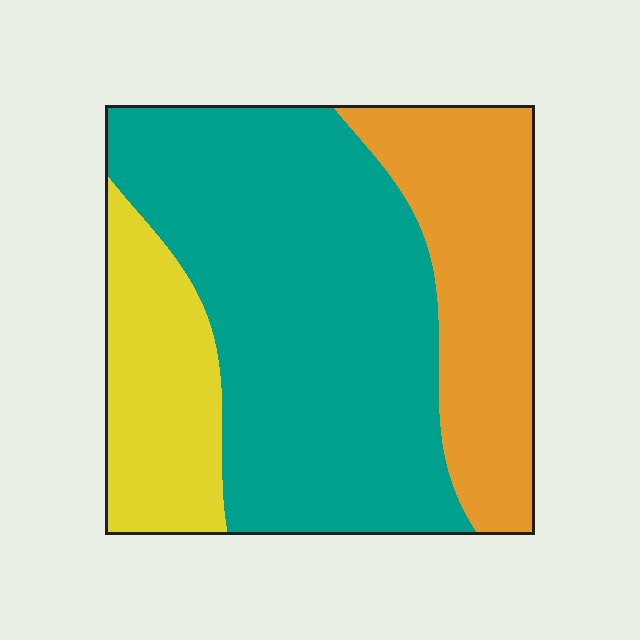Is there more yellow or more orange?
Orange.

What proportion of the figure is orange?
Orange covers 26% of the figure.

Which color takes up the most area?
Teal, at roughly 55%.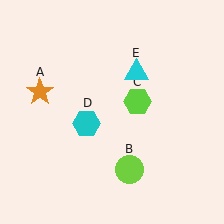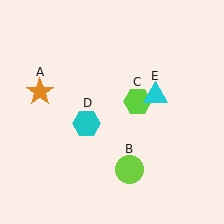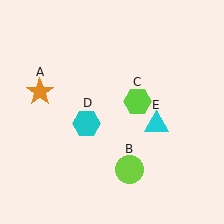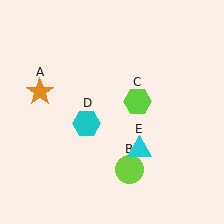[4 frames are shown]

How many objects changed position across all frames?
1 object changed position: cyan triangle (object E).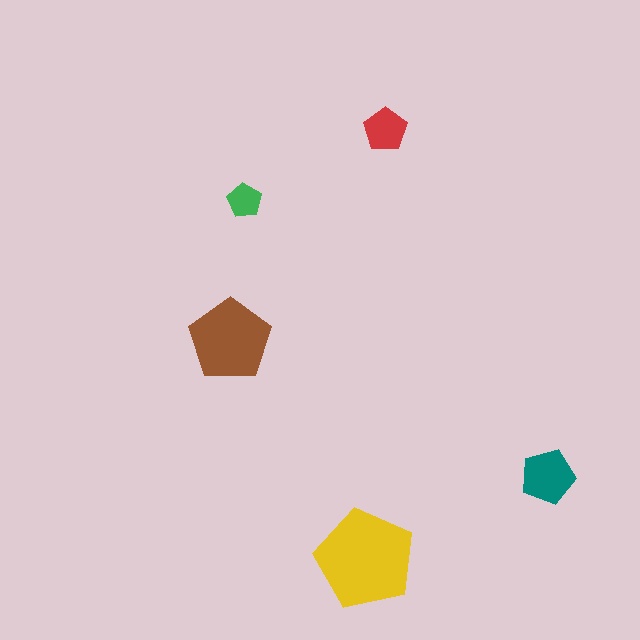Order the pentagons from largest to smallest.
the yellow one, the brown one, the teal one, the red one, the green one.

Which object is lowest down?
The yellow pentagon is bottommost.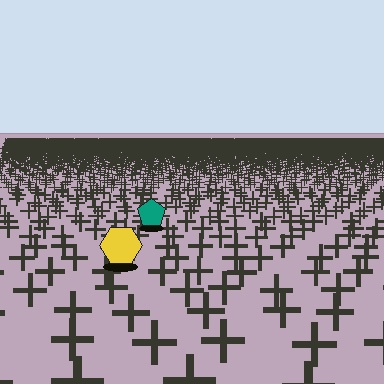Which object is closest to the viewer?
The yellow hexagon is closest. The texture marks near it are larger and more spread out.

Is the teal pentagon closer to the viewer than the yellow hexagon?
No. The yellow hexagon is closer — you can tell from the texture gradient: the ground texture is coarser near it.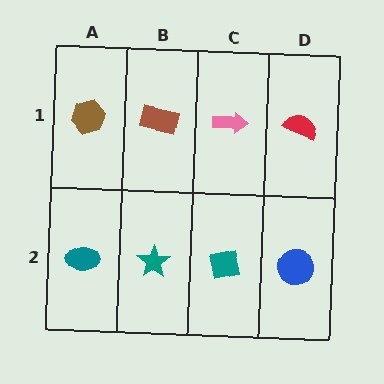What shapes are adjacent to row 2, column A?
A brown hexagon (row 1, column A), a teal star (row 2, column B).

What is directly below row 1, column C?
A teal square.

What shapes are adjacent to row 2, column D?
A red semicircle (row 1, column D), a teal square (row 2, column C).